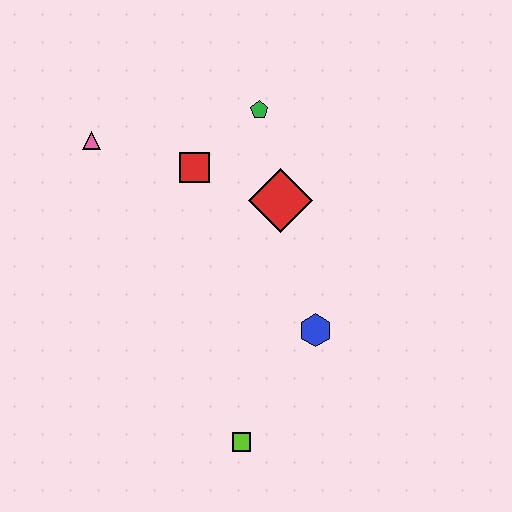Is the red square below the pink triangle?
Yes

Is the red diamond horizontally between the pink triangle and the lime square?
No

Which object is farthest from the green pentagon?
The lime square is farthest from the green pentagon.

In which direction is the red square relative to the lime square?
The red square is above the lime square.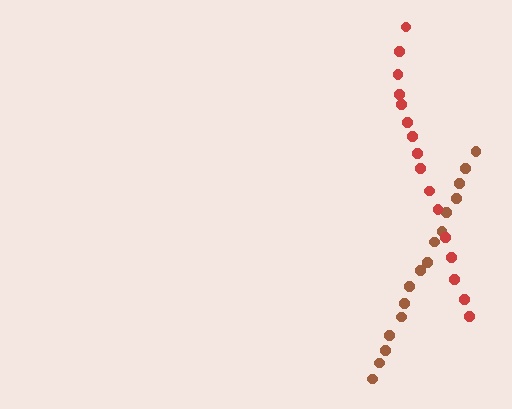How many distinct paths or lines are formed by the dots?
There are 2 distinct paths.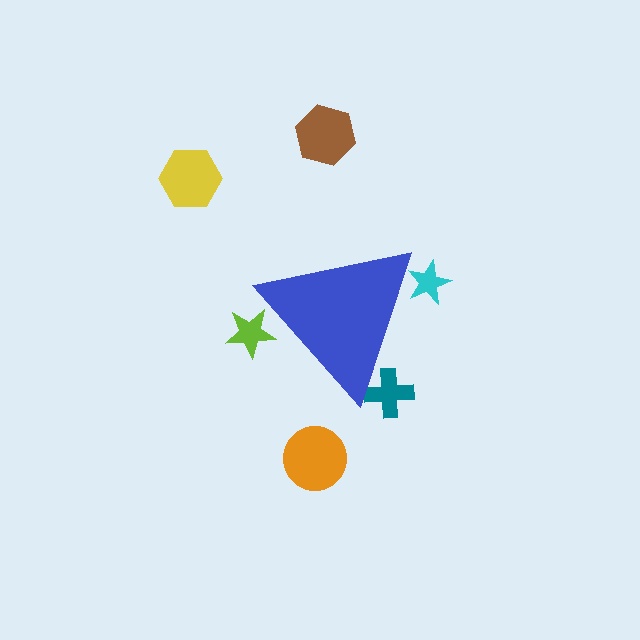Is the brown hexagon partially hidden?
No, the brown hexagon is fully visible.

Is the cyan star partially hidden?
Yes, the cyan star is partially hidden behind the blue triangle.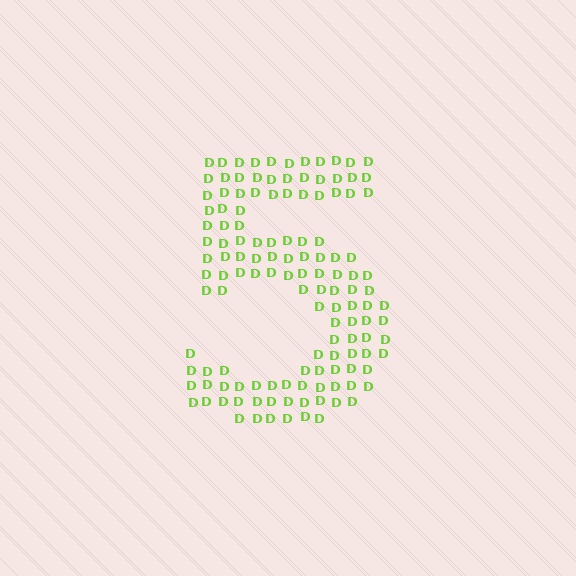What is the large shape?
The large shape is the digit 5.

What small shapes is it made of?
It is made of small letter D's.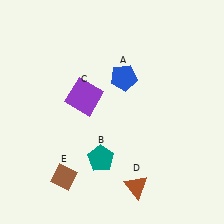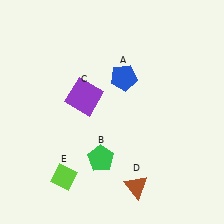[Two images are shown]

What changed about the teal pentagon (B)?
In Image 1, B is teal. In Image 2, it changed to green.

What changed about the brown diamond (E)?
In Image 1, E is brown. In Image 2, it changed to lime.